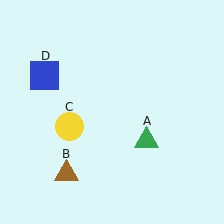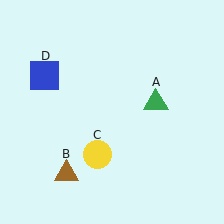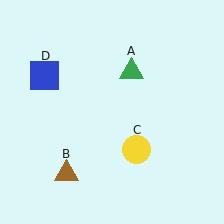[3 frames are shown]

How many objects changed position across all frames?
2 objects changed position: green triangle (object A), yellow circle (object C).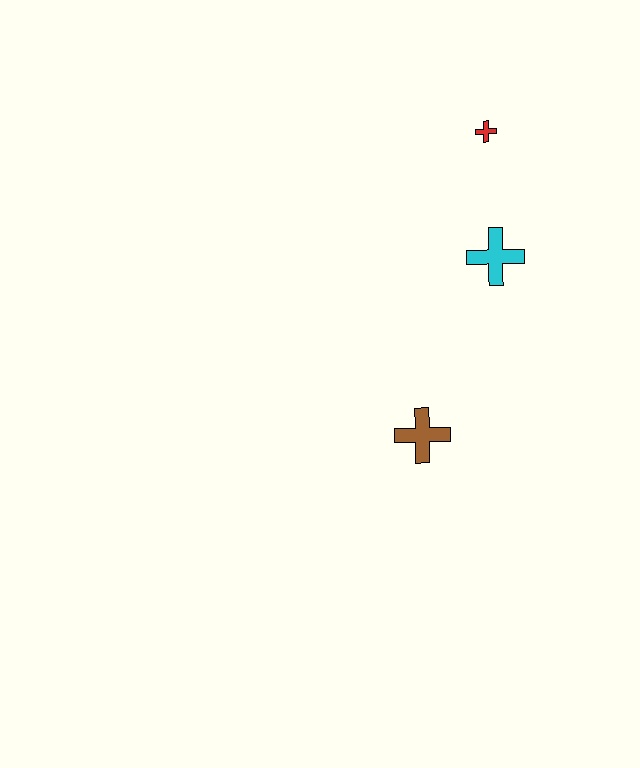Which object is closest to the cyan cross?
The red cross is closest to the cyan cross.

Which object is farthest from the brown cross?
The red cross is farthest from the brown cross.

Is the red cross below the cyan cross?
No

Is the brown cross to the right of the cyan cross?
No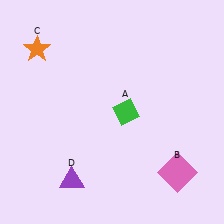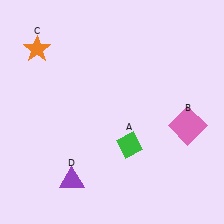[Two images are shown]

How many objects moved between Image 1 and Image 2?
2 objects moved between the two images.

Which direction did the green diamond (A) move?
The green diamond (A) moved down.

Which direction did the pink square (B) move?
The pink square (B) moved up.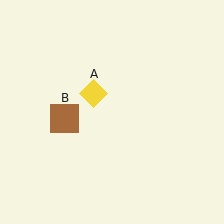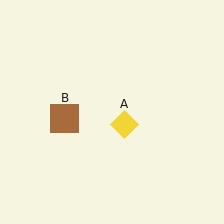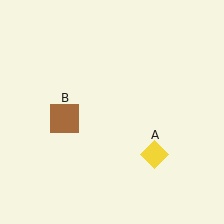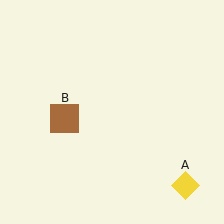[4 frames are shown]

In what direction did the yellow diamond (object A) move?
The yellow diamond (object A) moved down and to the right.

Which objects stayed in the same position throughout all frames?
Brown square (object B) remained stationary.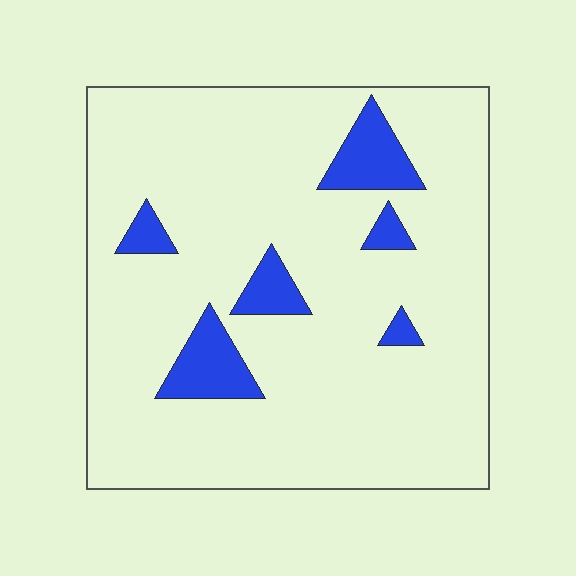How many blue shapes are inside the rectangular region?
6.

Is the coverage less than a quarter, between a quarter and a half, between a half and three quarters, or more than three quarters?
Less than a quarter.